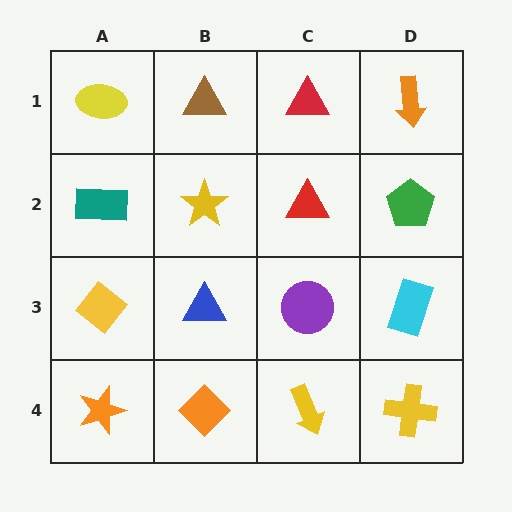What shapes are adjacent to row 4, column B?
A blue triangle (row 3, column B), an orange star (row 4, column A), a yellow arrow (row 4, column C).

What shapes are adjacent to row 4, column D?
A cyan rectangle (row 3, column D), a yellow arrow (row 4, column C).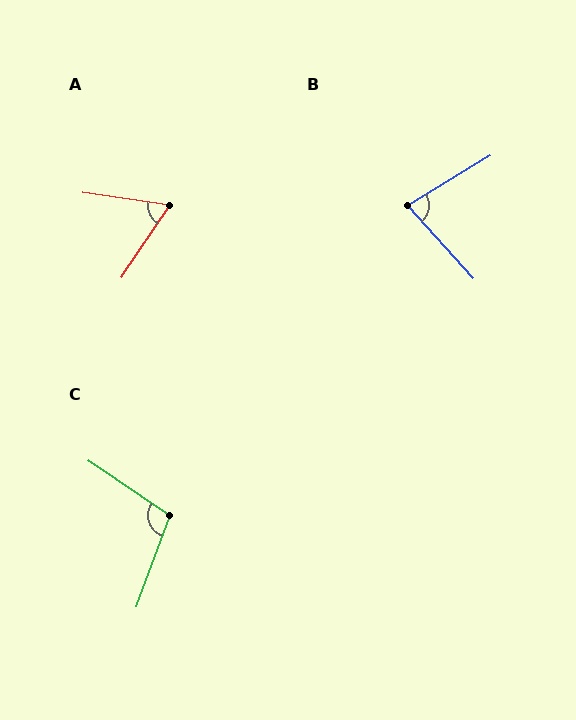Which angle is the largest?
C, at approximately 104 degrees.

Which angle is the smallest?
A, at approximately 64 degrees.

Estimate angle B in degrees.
Approximately 79 degrees.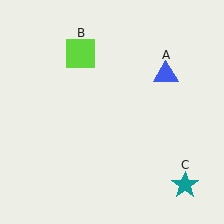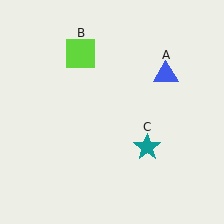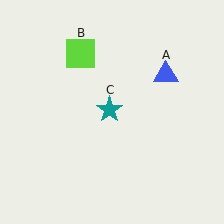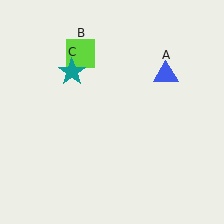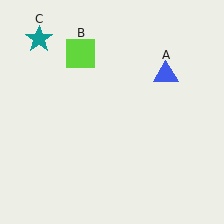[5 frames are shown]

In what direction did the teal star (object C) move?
The teal star (object C) moved up and to the left.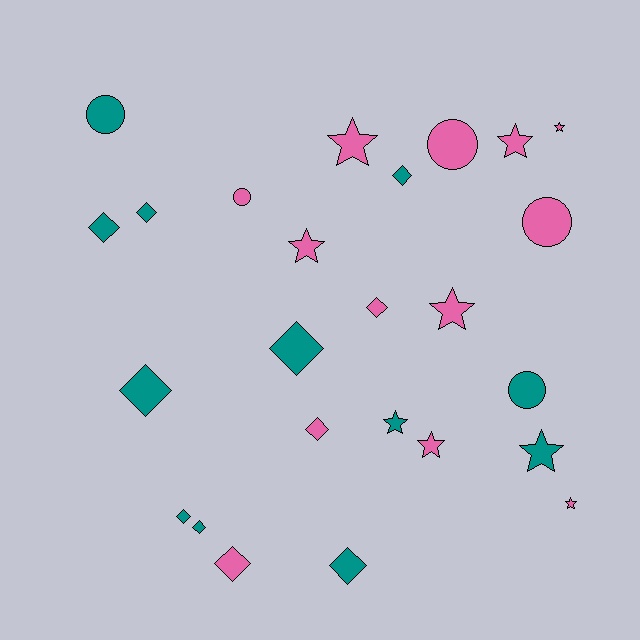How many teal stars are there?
There are 2 teal stars.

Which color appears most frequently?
Pink, with 13 objects.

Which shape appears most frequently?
Diamond, with 11 objects.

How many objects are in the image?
There are 25 objects.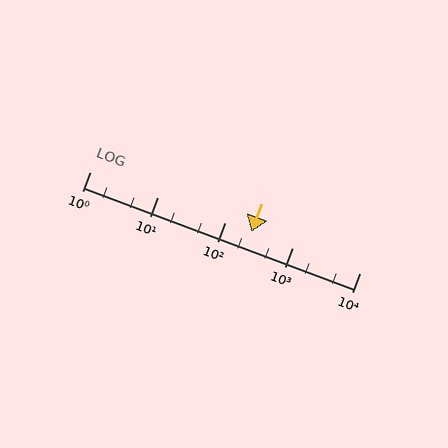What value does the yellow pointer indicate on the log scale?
The pointer indicates approximately 250.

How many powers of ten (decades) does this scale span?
The scale spans 4 decades, from 1 to 10000.